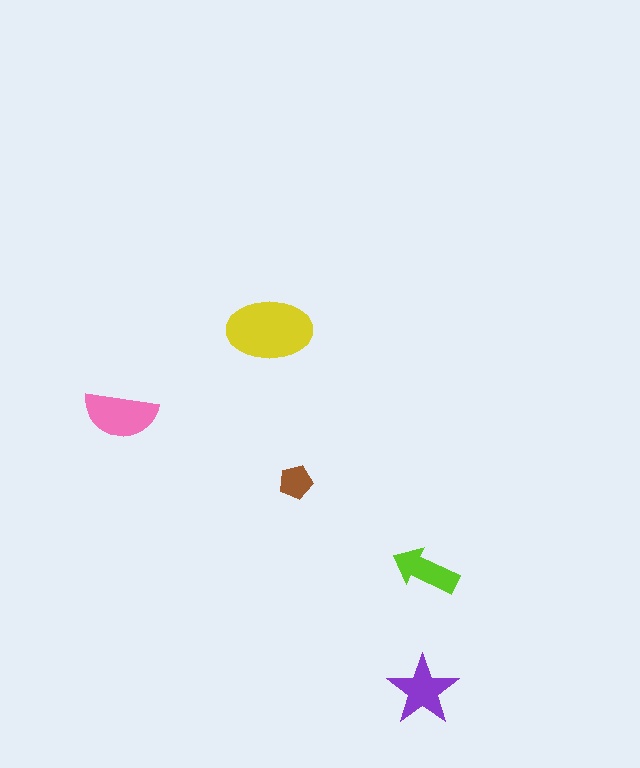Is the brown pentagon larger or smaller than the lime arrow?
Smaller.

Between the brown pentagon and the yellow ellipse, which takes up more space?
The yellow ellipse.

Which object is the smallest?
The brown pentagon.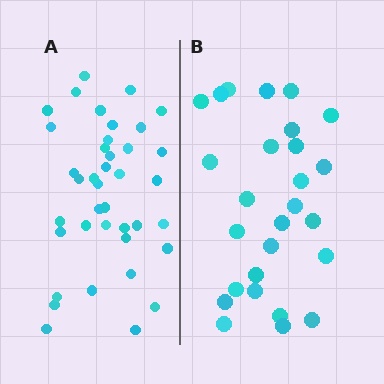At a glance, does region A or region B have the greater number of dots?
Region A (the left region) has more dots.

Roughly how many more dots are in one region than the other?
Region A has roughly 12 or so more dots than region B.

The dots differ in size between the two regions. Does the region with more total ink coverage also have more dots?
No. Region B has more total ink coverage because its dots are larger, but region A actually contains more individual dots. Total area can be misleading — the number of items is what matters here.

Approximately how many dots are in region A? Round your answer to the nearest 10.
About 40 dots. (The exact count is 39, which rounds to 40.)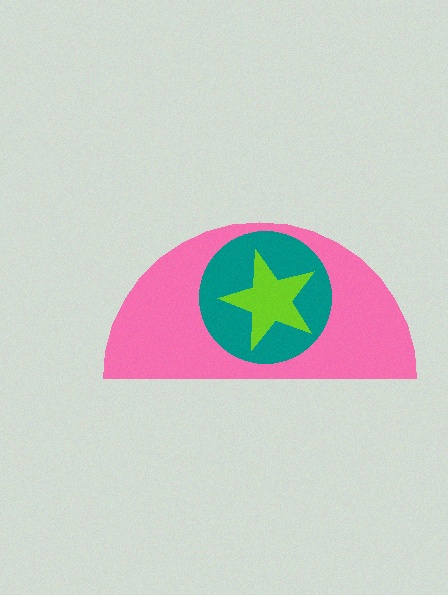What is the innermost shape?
The lime star.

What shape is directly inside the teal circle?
The lime star.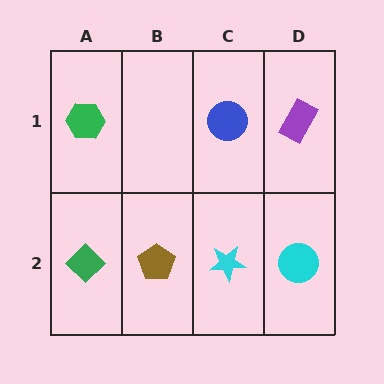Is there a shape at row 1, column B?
No, that cell is empty.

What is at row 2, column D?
A cyan circle.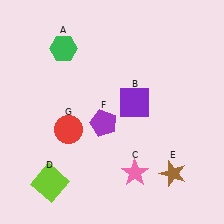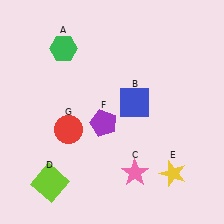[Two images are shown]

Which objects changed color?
B changed from purple to blue. E changed from brown to yellow.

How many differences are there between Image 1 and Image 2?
There are 2 differences between the two images.